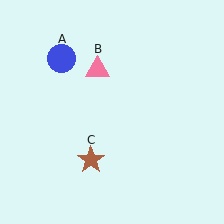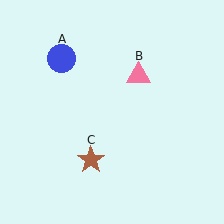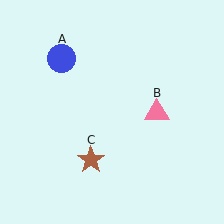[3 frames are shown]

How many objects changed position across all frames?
1 object changed position: pink triangle (object B).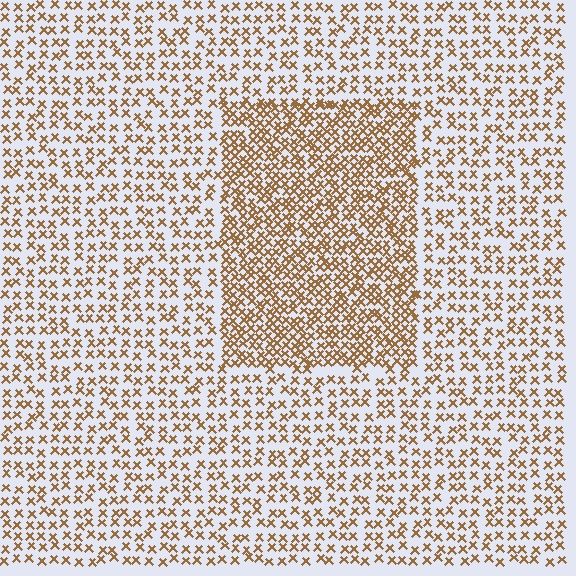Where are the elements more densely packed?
The elements are more densely packed inside the rectangle boundary.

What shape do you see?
I see a rectangle.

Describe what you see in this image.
The image contains small brown elements arranged at two different densities. A rectangle-shaped region is visible where the elements are more densely packed than the surrounding area.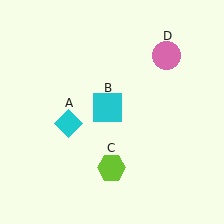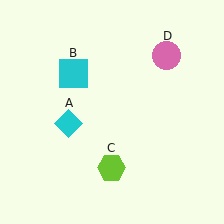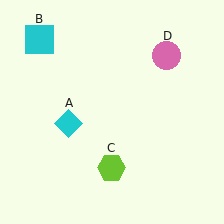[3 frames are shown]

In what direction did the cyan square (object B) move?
The cyan square (object B) moved up and to the left.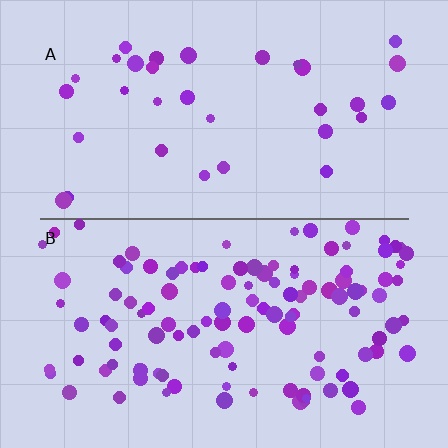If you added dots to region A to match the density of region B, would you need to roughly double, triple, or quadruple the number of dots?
Approximately triple.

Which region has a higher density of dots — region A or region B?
B (the bottom).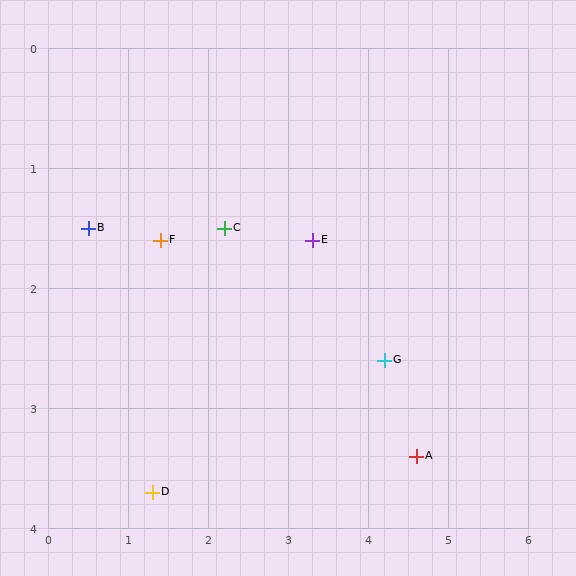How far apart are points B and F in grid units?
Points B and F are about 0.9 grid units apart.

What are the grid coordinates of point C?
Point C is at approximately (2.2, 1.5).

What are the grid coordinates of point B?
Point B is at approximately (0.5, 1.5).